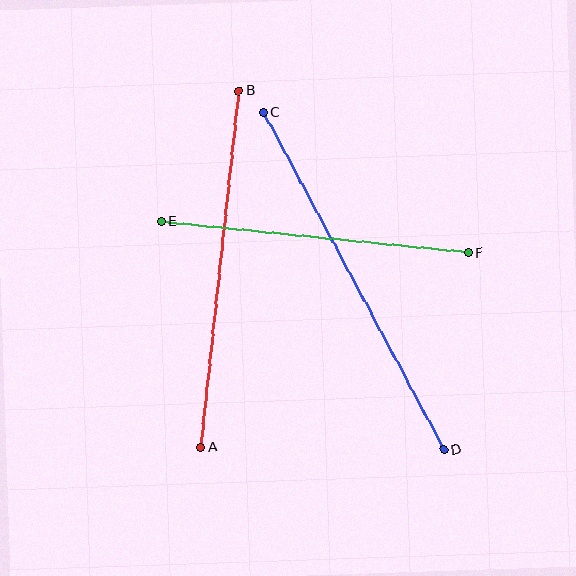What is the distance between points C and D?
The distance is approximately 382 pixels.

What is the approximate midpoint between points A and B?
The midpoint is at approximately (220, 269) pixels.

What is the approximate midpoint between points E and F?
The midpoint is at approximately (315, 237) pixels.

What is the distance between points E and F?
The distance is approximately 309 pixels.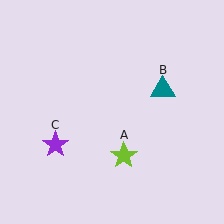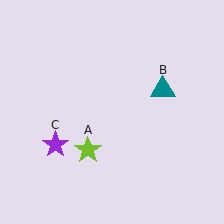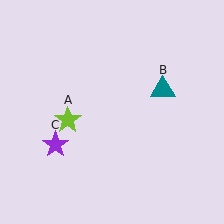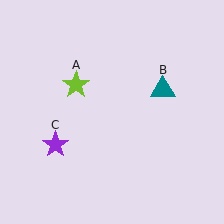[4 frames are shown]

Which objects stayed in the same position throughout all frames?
Teal triangle (object B) and purple star (object C) remained stationary.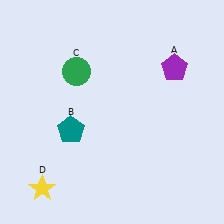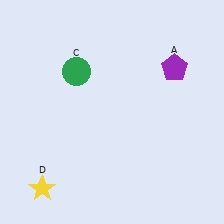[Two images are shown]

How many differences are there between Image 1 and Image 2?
There is 1 difference between the two images.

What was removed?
The teal pentagon (B) was removed in Image 2.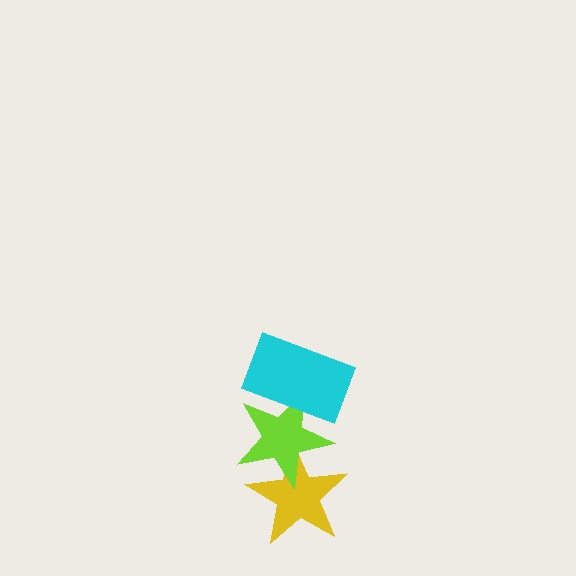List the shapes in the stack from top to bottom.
From top to bottom: the cyan rectangle, the lime star, the yellow star.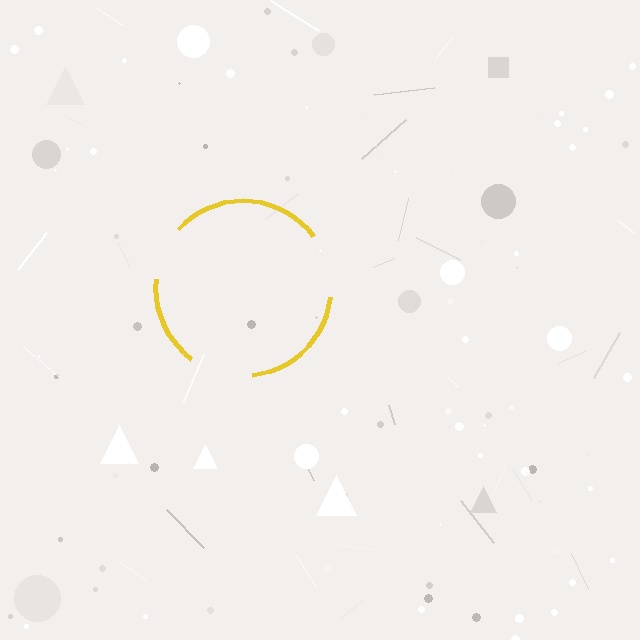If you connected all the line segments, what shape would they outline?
They would outline a circle.